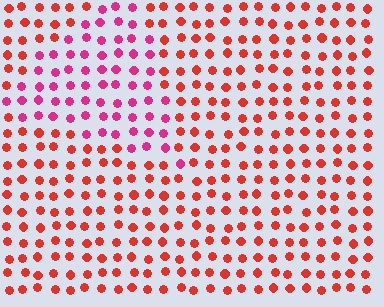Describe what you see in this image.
The image is filled with small red elements in a uniform arrangement. A triangle-shaped region is visible where the elements are tinted to a slightly different hue, forming a subtle color boundary.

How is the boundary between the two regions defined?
The boundary is defined purely by a slight shift in hue (about 35 degrees). Spacing, size, and orientation are identical on both sides.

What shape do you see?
I see a triangle.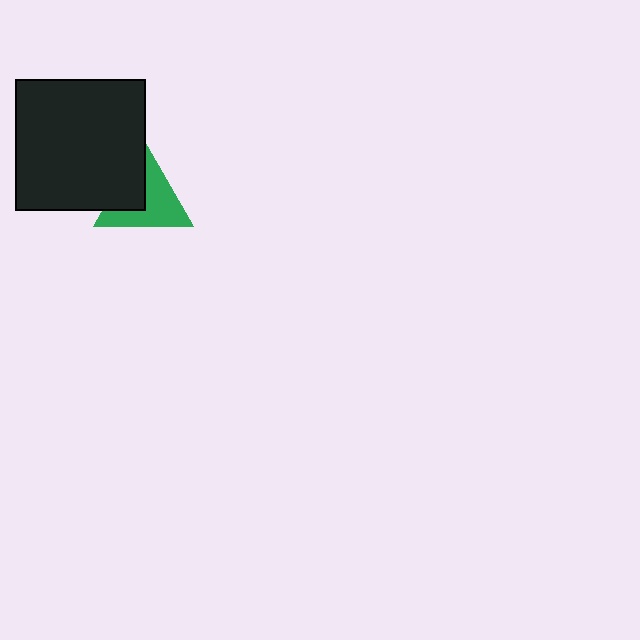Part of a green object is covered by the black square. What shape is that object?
It is a triangle.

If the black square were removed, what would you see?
You would see the complete green triangle.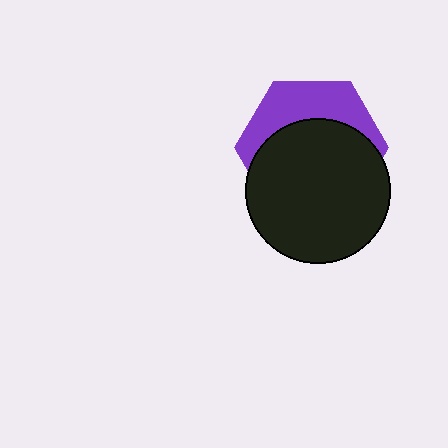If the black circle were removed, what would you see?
You would see the complete purple hexagon.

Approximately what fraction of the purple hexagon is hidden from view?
Roughly 64% of the purple hexagon is hidden behind the black circle.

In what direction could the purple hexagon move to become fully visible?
The purple hexagon could move up. That would shift it out from behind the black circle entirely.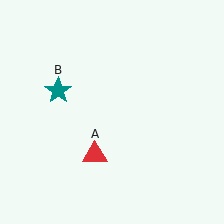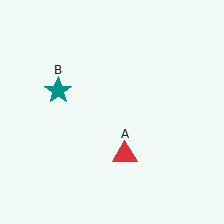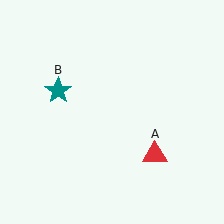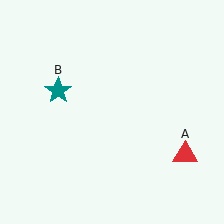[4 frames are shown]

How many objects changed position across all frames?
1 object changed position: red triangle (object A).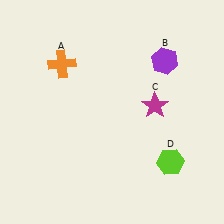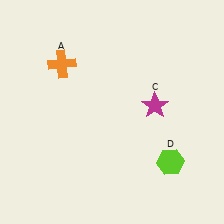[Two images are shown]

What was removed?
The purple hexagon (B) was removed in Image 2.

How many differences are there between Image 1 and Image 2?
There is 1 difference between the two images.